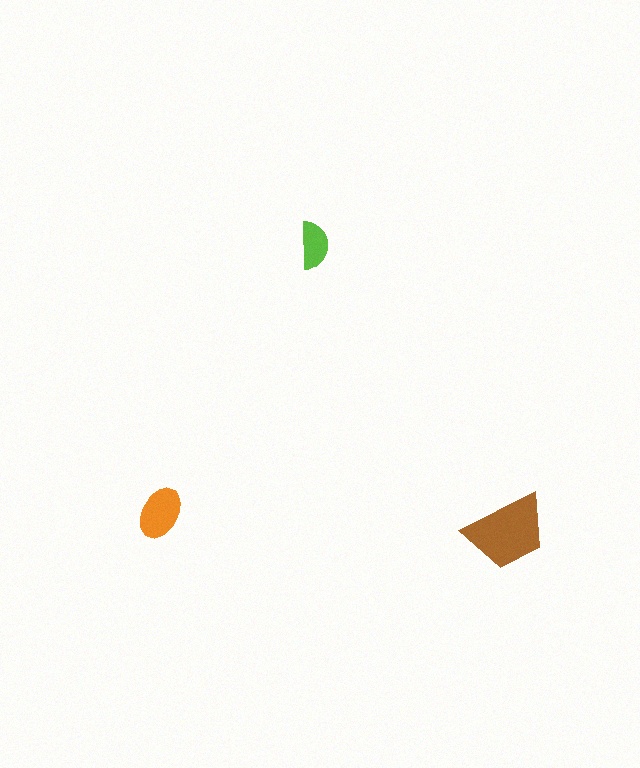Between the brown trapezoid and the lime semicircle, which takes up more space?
The brown trapezoid.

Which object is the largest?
The brown trapezoid.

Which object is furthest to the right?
The brown trapezoid is rightmost.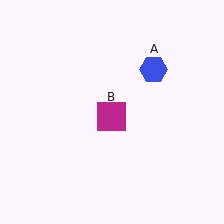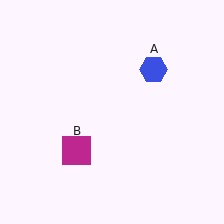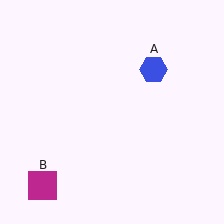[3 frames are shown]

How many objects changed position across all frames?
1 object changed position: magenta square (object B).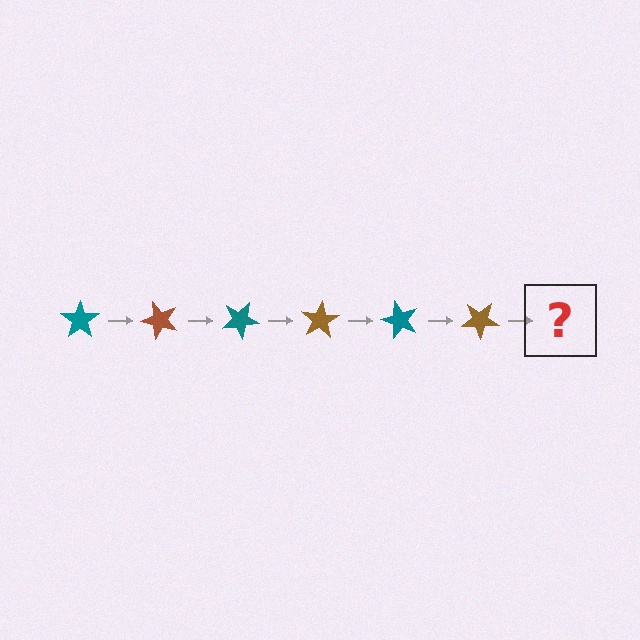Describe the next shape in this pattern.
It should be a teal star, rotated 300 degrees from the start.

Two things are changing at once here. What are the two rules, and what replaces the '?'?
The two rules are that it rotates 50 degrees each step and the color cycles through teal and brown. The '?' should be a teal star, rotated 300 degrees from the start.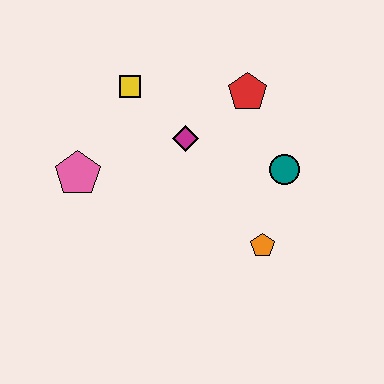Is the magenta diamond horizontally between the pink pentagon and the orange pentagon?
Yes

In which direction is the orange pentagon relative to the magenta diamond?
The orange pentagon is below the magenta diamond.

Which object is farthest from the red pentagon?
The pink pentagon is farthest from the red pentagon.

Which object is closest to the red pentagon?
The magenta diamond is closest to the red pentagon.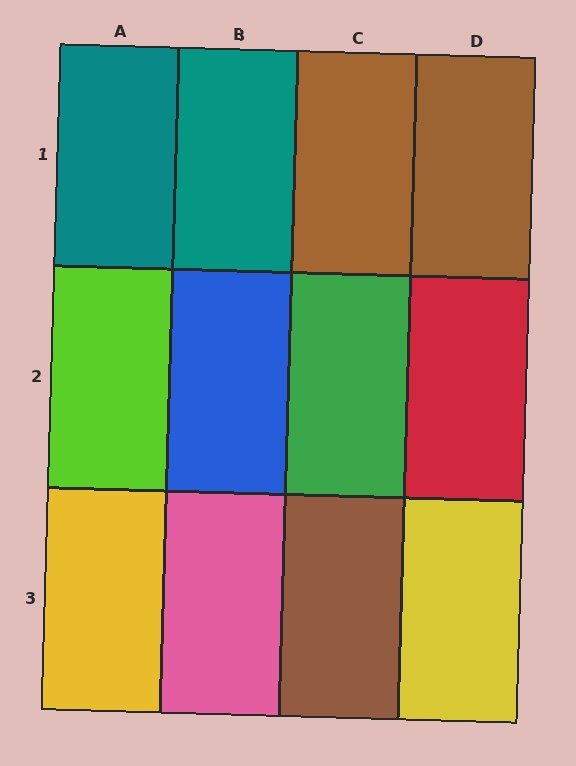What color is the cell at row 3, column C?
Brown.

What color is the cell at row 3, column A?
Yellow.